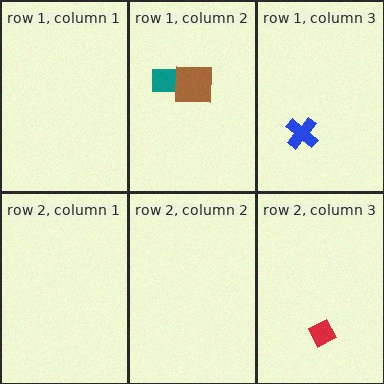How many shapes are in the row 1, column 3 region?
1.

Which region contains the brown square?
The row 1, column 2 region.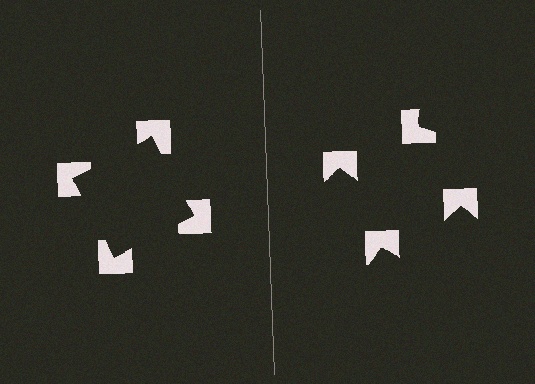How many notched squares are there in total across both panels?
8 — 4 on each side.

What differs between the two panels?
The notched squares are positioned identically on both sides; only the wedge orientations differ. On the left they align to a square; on the right they are misaligned.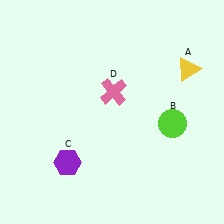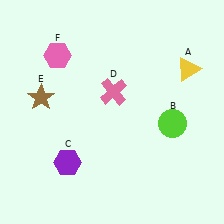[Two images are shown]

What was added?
A brown star (E), a pink hexagon (F) were added in Image 2.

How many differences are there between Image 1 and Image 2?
There are 2 differences between the two images.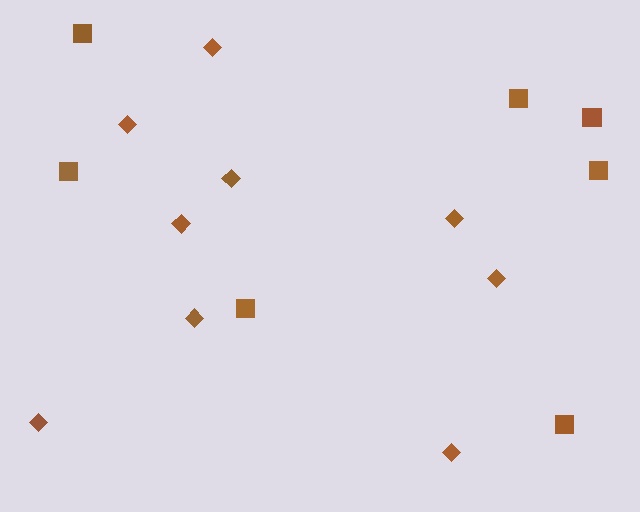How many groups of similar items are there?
There are 2 groups: one group of squares (7) and one group of diamonds (9).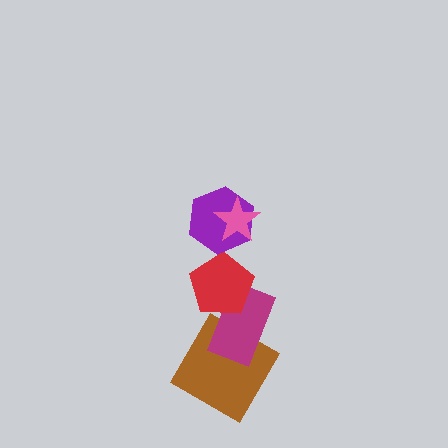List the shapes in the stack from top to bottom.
From top to bottom: the pink star, the purple hexagon, the red pentagon, the magenta rectangle, the brown diamond.